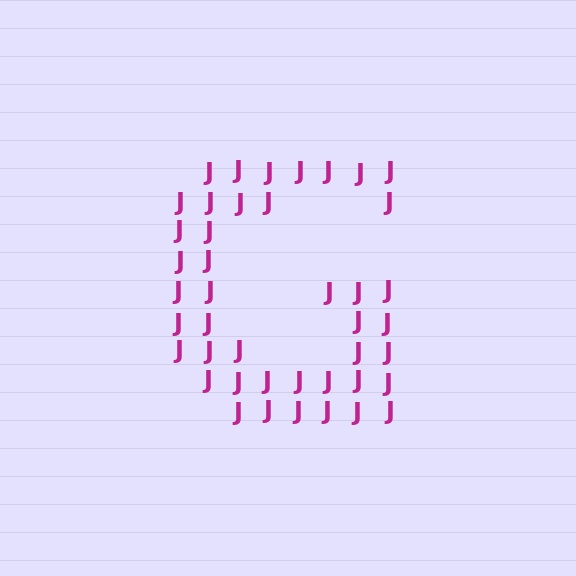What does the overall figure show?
The overall figure shows the letter G.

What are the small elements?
The small elements are letter J's.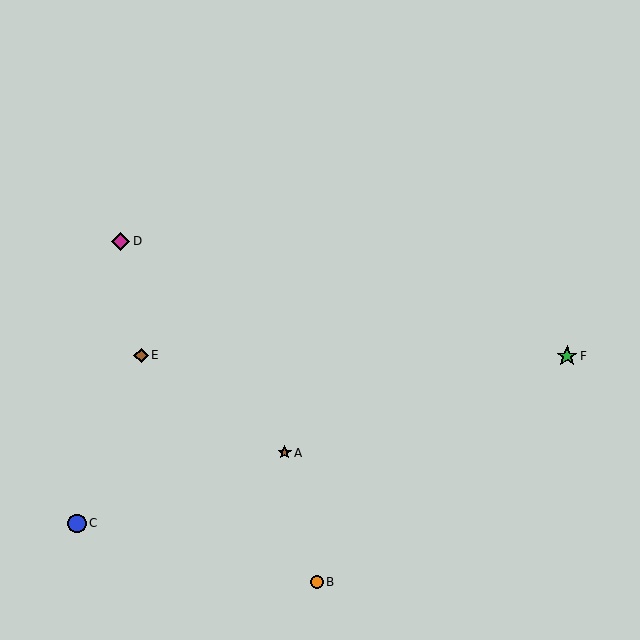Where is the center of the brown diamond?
The center of the brown diamond is at (141, 355).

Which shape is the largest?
The green star (labeled F) is the largest.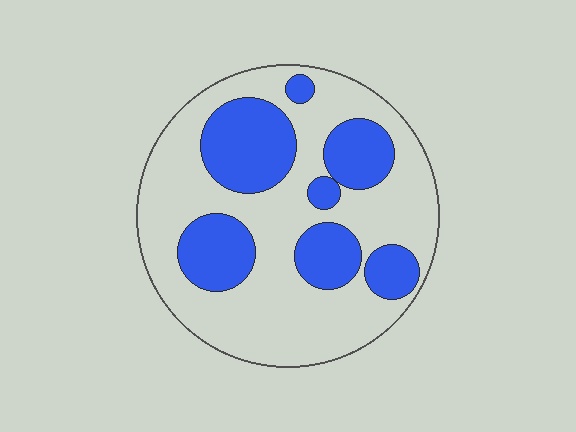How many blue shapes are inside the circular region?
7.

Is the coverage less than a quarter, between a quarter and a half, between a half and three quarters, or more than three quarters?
Between a quarter and a half.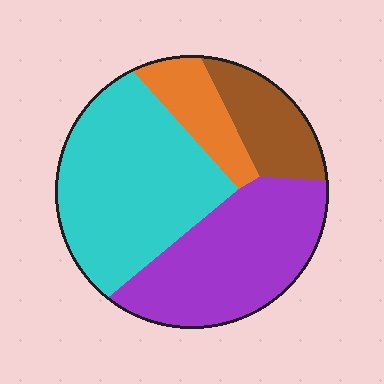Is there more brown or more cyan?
Cyan.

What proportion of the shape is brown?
Brown takes up less than a sixth of the shape.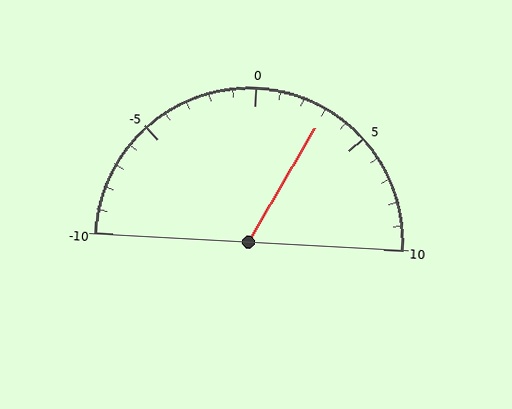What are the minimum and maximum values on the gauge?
The gauge ranges from -10 to 10.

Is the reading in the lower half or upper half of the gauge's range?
The reading is in the upper half of the range (-10 to 10).